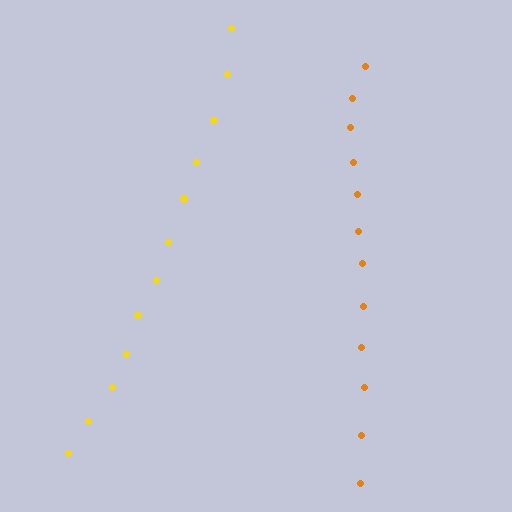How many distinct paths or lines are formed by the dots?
There are 2 distinct paths.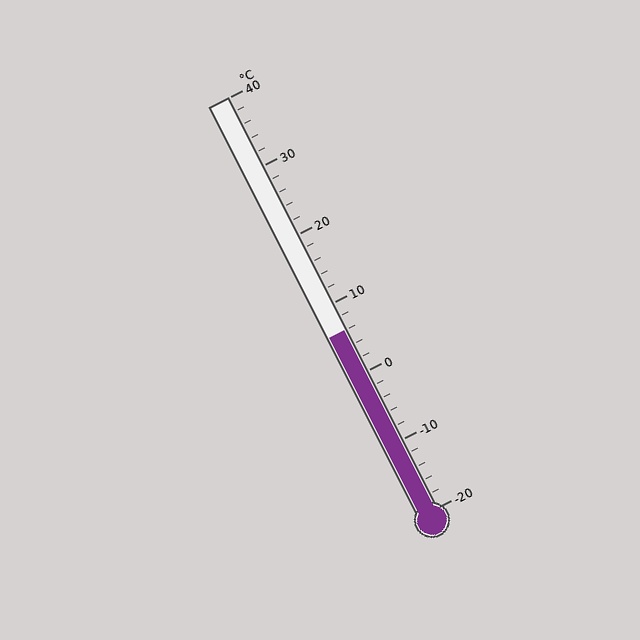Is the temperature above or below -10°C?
The temperature is above -10°C.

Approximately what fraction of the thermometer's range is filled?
The thermometer is filled to approximately 45% of its range.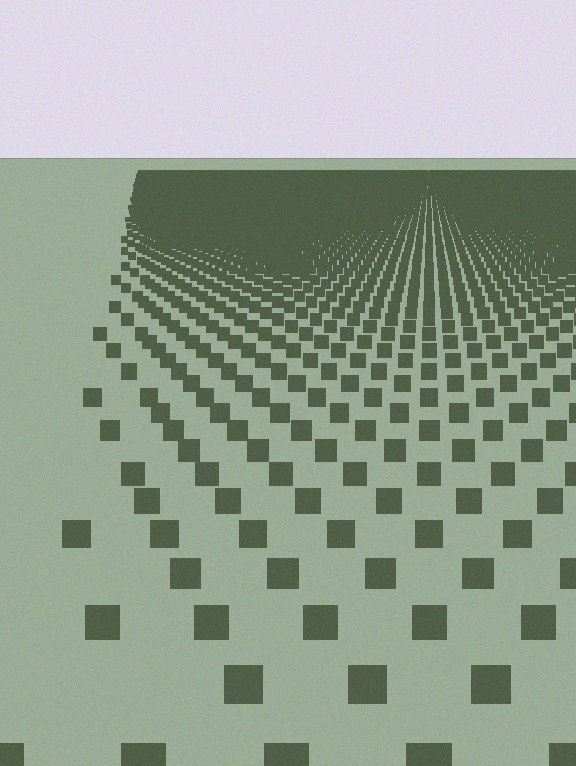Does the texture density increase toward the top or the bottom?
Density increases toward the top.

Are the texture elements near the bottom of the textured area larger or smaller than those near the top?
Larger. Near the bottom, elements are closer to the viewer and appear at a bigger on-screen size.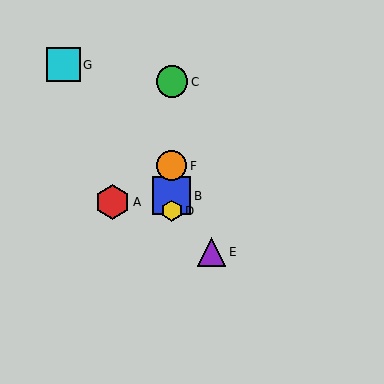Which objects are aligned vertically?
Objects B, C, D, F are aligned vertically.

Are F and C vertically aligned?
Yes, both are at x≈172.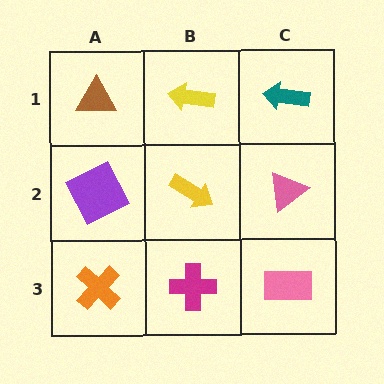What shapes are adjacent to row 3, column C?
A pink triangle (row 2, column C), a magenta cross (row 3, column B).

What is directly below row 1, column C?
A pink triangle.